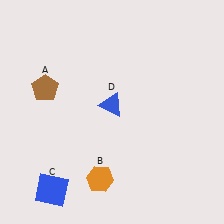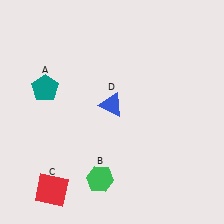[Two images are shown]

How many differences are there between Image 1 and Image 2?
There are 3 differences between the two images.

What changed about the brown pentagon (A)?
In Image 1, A is brown. In Image 2, it changed to teal.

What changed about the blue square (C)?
In Image 1, C is blue. In Image 2, it changed to red.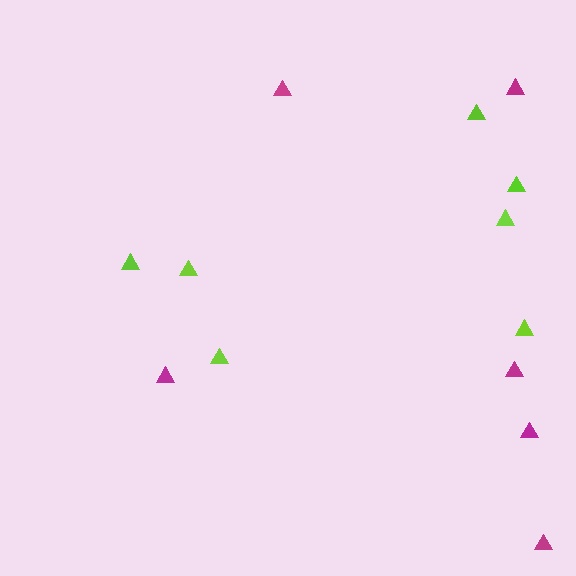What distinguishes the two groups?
There are 2 groups: one group of magenta triangles (6) and one group of lime triangles (7).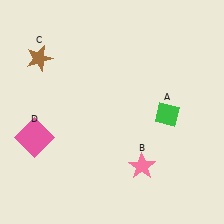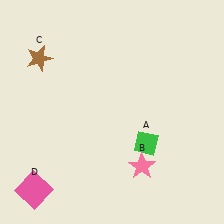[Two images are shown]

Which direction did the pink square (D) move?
The pink square (D) moved down.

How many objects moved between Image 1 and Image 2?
2 objects moved between the two images.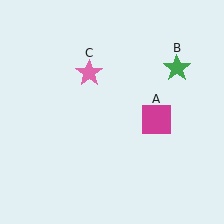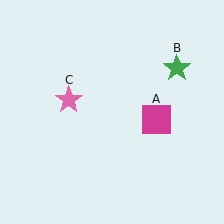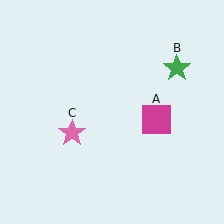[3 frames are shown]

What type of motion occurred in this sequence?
The pink star (object C) rotated counterclockwise around the center of the scene.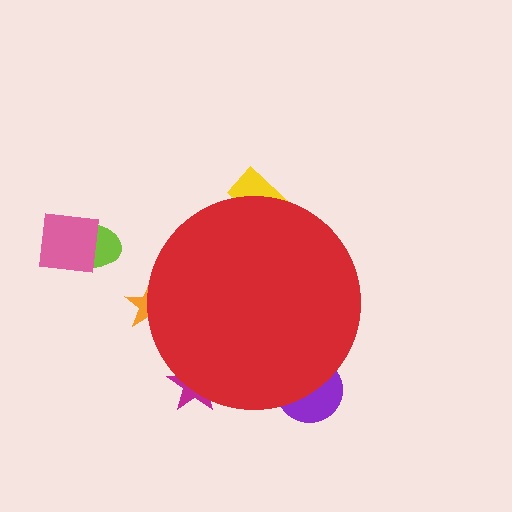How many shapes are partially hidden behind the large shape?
4 shapes are partially hidden.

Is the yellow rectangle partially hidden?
Yes, the yellow rectangle is partially hidden behind the red circle.